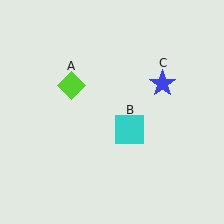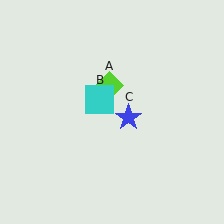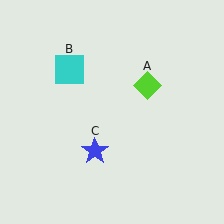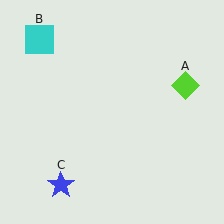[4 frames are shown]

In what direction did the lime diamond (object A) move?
The lime diamond (object A) moved right.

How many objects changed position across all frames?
3 objects changed position: lime diamond (object A), cyan square (object B), blue star (object C).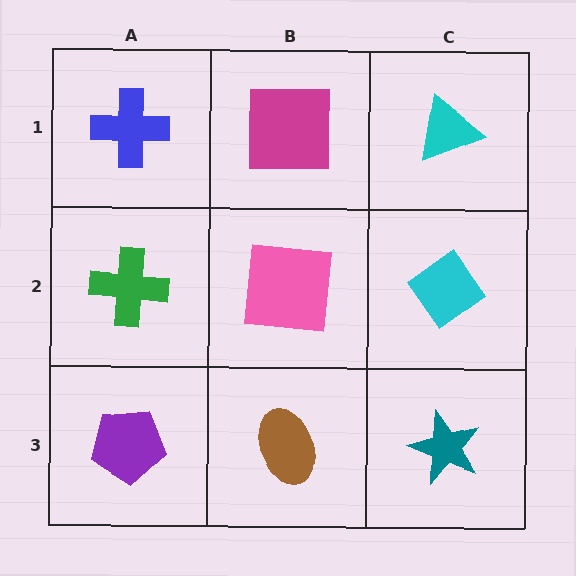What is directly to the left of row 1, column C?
A magenta square.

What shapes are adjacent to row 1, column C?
A cyan diamond (row 2, column C), a magenta square (row 1, column B).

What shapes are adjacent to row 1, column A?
A green cross (row 2, column A), a magenta square (row 1, column B).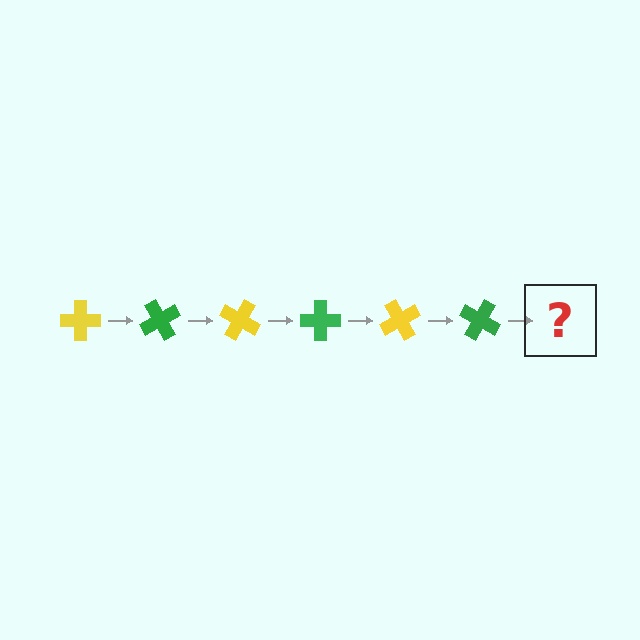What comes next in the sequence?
The next element should be a yellow cross, rotated 360 degrees from the start.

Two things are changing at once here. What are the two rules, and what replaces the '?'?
The two rules are that it rotates 60 degrees each step and the color cycles through yellow and green. The '?' should be a yellow cross, rotated 360 degrees from the start.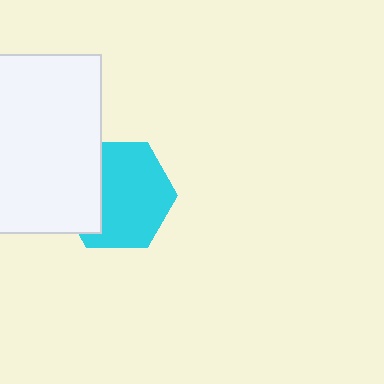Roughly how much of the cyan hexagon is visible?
Most of it is visible (roughly 70%).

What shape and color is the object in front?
The object in front is a white rectangle.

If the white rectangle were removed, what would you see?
You would see the complete cyan hexagon.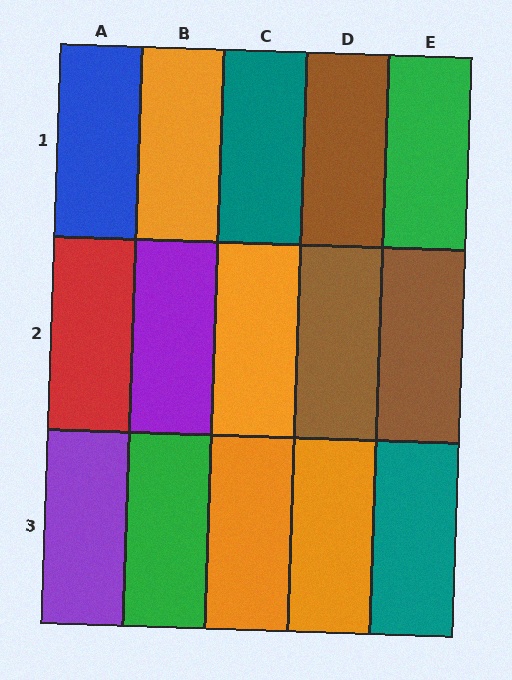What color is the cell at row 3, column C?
Orange.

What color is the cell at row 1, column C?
Teal.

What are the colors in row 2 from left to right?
Red, purple, orange, brown, brown.